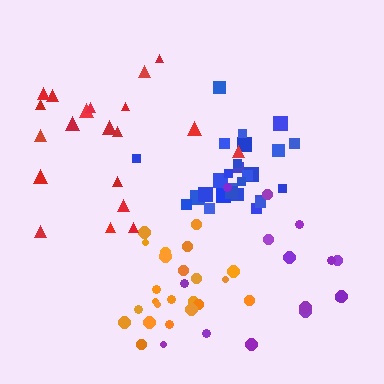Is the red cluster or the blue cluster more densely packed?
Blue.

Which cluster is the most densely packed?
Blue.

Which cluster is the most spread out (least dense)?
Purple.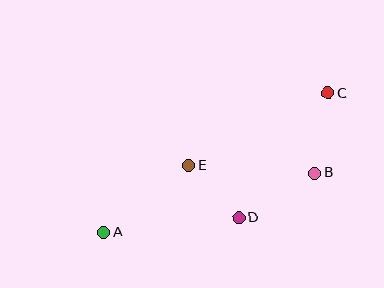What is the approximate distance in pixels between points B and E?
The distance between B and E is approximately 126 pixels.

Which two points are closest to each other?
Points D and E are closest to each other.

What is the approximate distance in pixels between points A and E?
The distance between A and E is approximately 108 pixels.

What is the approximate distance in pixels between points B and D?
The distance between B and D is approximately 88 pixels.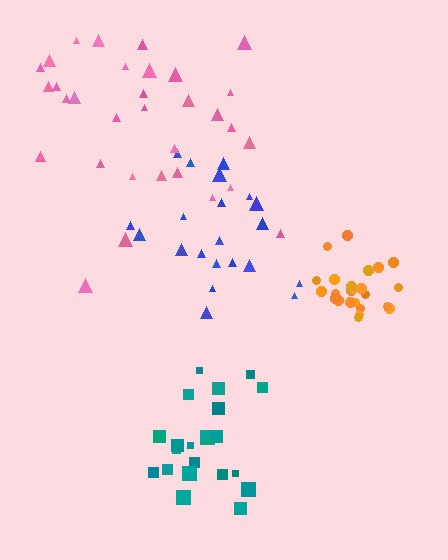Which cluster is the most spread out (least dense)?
Pink.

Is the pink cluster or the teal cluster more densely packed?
Teal.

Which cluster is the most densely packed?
Orange.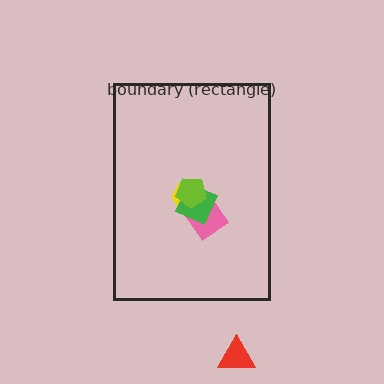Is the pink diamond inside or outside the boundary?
Inside.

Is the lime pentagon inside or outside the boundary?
Inside.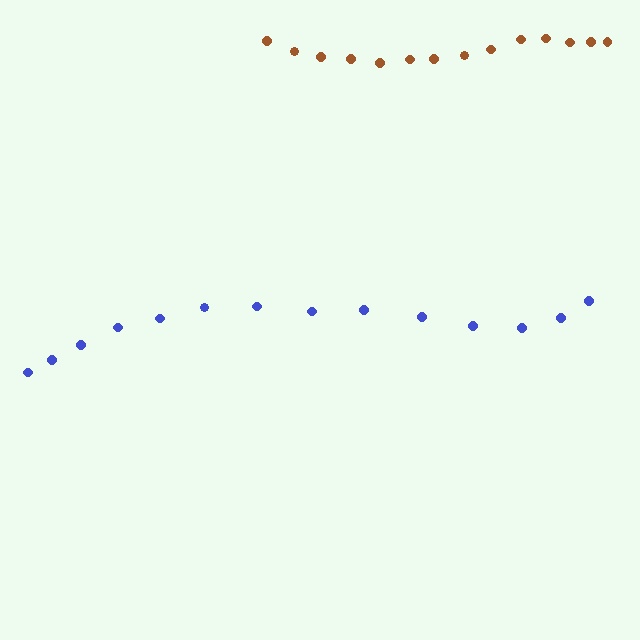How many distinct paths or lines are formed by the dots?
There are 2 distinct paths.